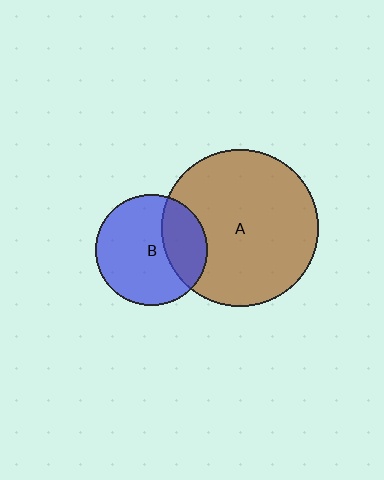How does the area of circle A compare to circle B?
Approximately 2.0 times.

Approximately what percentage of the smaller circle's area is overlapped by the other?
Approximately 30%.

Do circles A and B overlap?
Yes.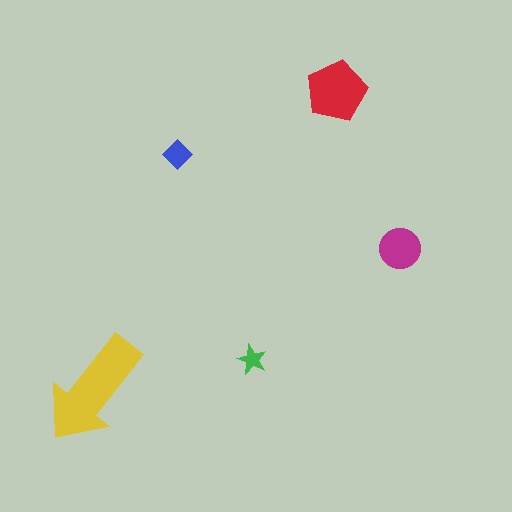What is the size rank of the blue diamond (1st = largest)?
4th.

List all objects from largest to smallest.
The yellow arrow, the red pentagon, the magenta circle, the blue diamond, the green star.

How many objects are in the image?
There are 5 objects in the image.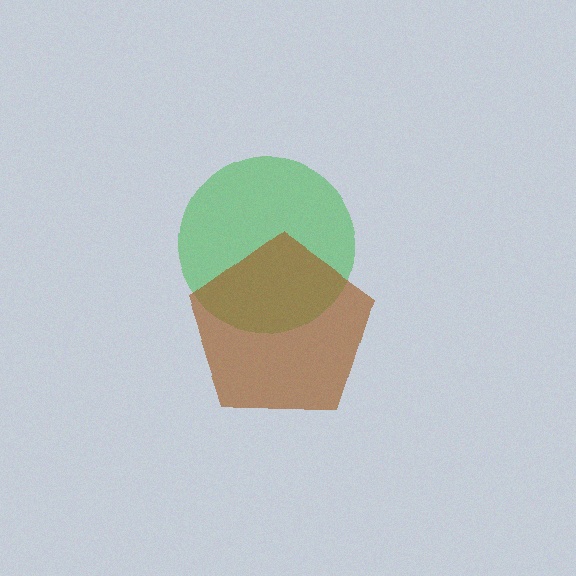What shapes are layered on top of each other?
The layered shapes are: a green circle, a brown pentagon.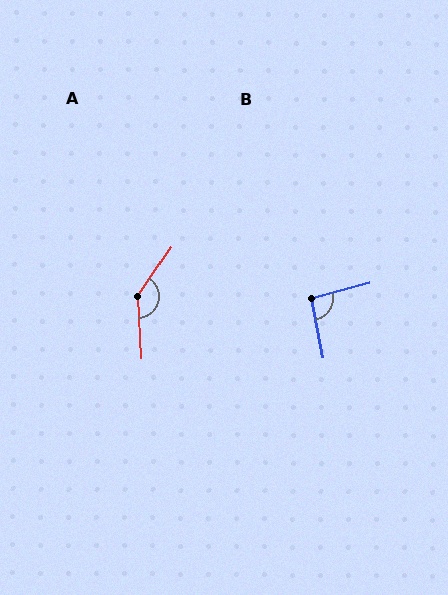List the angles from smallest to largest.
B (95°), A (142°).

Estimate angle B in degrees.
Approximately 95 degrees.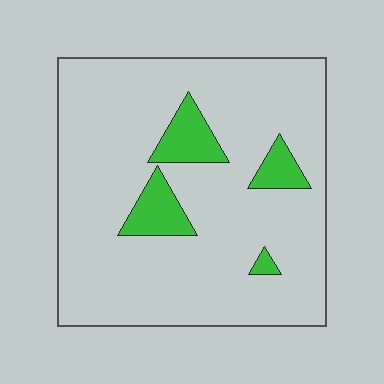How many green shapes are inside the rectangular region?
4.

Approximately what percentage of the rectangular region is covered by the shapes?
Approximately 10%.